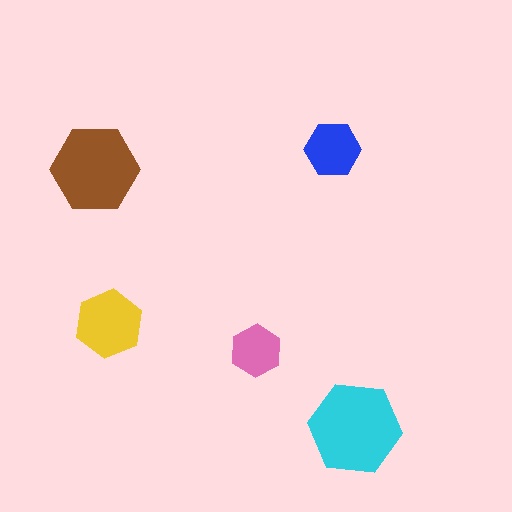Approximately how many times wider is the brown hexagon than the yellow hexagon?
About 1.5 times wider.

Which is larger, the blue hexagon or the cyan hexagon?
The cyan one.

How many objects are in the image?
There are 5 objects in the image.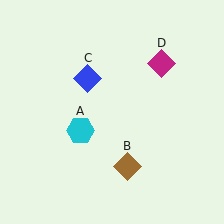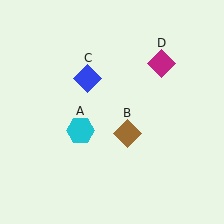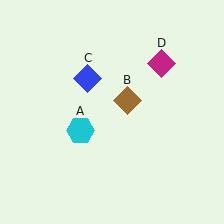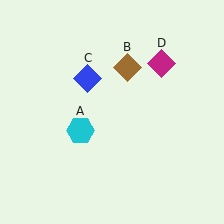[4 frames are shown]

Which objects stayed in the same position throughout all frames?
Cyan hexagon (object A) and blue diamond (object C) and magenta diamond (object D) remained stationary.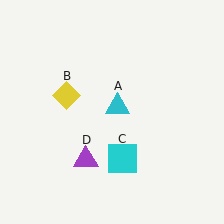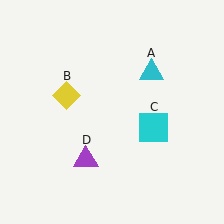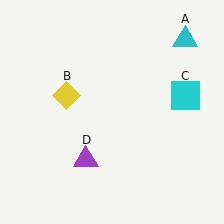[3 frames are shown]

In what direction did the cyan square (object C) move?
The cyan square (object C) moved up and to the right.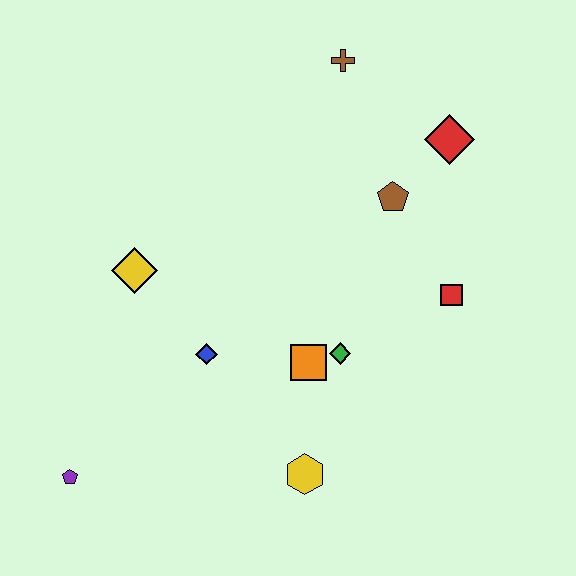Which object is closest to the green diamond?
The orange square is closest to the green diamond.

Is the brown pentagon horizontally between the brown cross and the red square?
Yes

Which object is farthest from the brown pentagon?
The purple pentagon is farthest from the brown pentagon.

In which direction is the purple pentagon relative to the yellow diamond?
The purple pentagon is below the yellow diamond.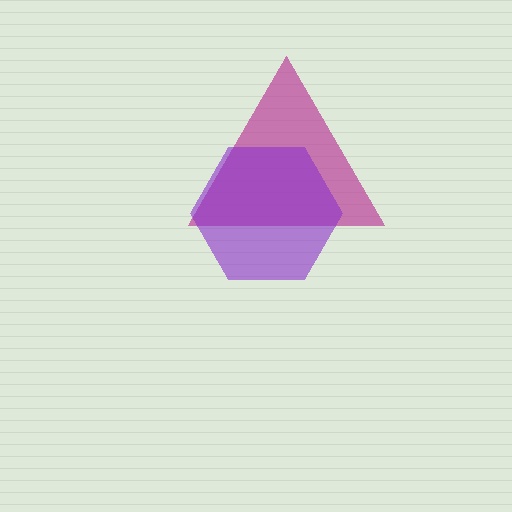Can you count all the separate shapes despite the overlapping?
Yes, there are 2 separate shapes.